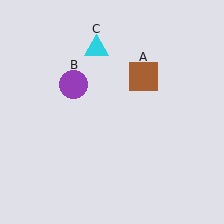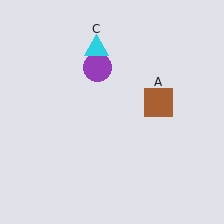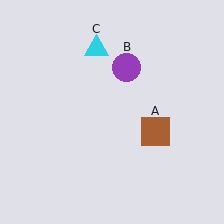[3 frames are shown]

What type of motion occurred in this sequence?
The brown square (object A), purple circle (object B) rotated clockwise around the center of the scene.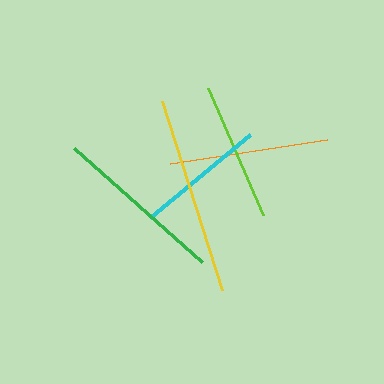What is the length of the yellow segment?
The yellow segment is approximately 199 pixels long.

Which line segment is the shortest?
The cyan line is the shortest at approximately 130 pixels.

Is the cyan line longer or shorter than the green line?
The green line is longer than the cyan line.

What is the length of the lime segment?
The lime segment is approximately 139 pixels long.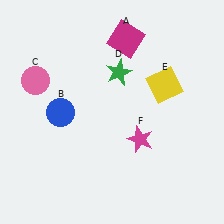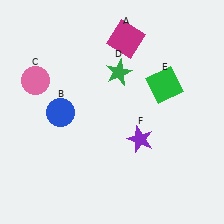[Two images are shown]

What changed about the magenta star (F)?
In Image 1, F is magenta. In Image 2, it changed to purple.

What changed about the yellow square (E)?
In Image 1, E is yellow. In Image 2, it changed to green.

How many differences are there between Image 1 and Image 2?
There are 2 differences between the two images.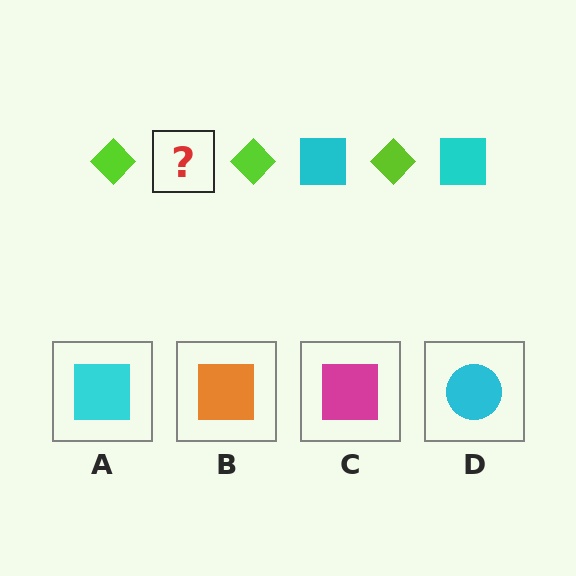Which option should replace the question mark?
Option A.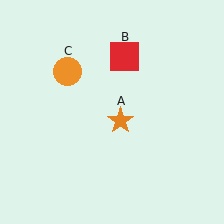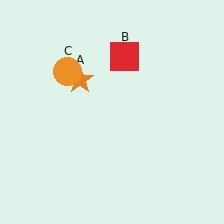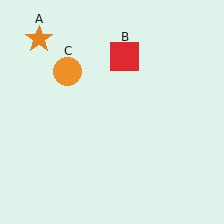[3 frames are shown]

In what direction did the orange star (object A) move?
The orange star (object A) moved up and to the left.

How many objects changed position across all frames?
1 object changed position: orange star (object A).